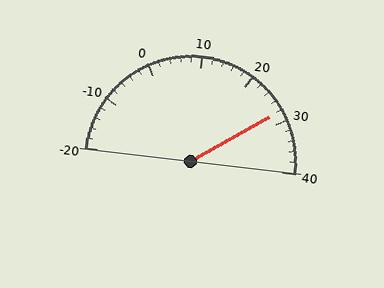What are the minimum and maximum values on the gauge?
The gauge ranges from -20 to 40.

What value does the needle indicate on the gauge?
The needle indicates approximately 28.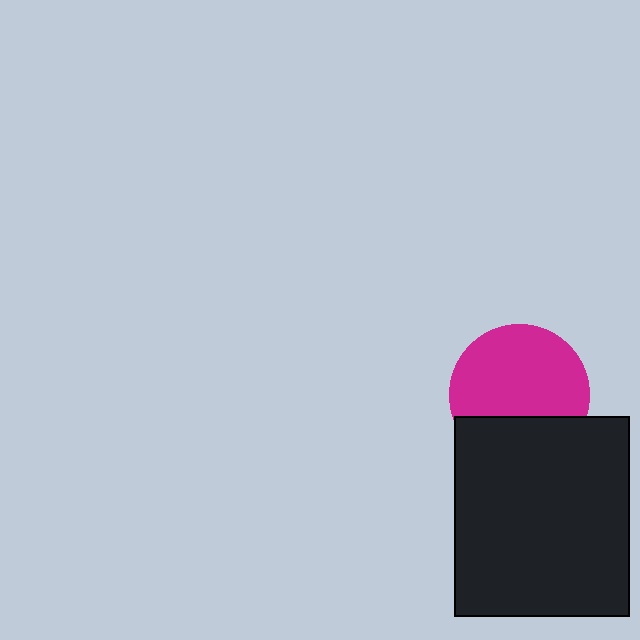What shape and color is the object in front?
The object in front is a black rectangle.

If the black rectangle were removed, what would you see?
You would see the complete magenta circle.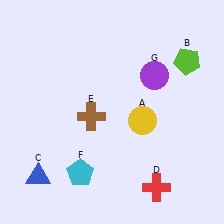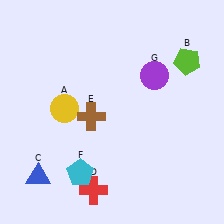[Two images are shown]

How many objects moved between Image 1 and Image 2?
2 objects moved between the two images.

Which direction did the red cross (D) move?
The red cross (D) moved left.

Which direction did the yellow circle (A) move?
The yellow circle (A) moved left.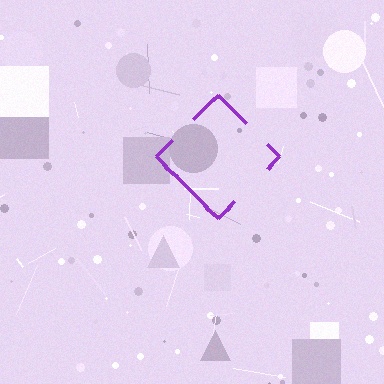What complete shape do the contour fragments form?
The contour fragments form a diamond.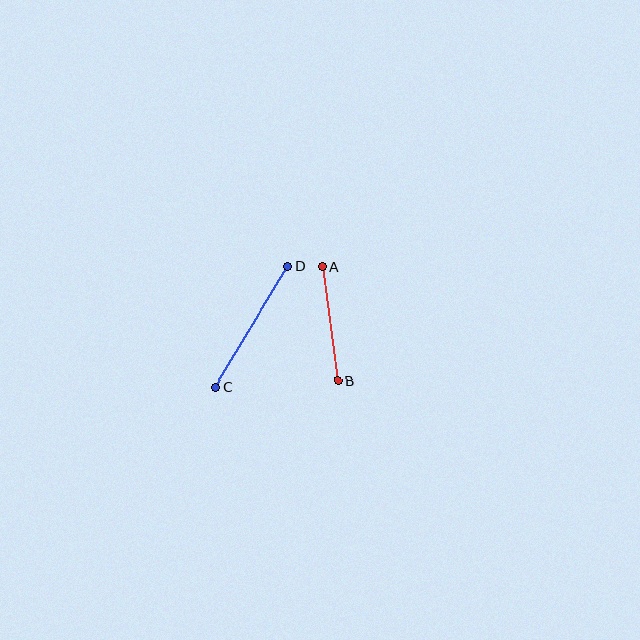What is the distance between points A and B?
The distance is approximately 115 pixels.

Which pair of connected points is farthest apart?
Points C and D are farthest apart.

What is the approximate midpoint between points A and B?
The midpoint is at approximately (330, 324) pixels.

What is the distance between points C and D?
The distance is approximately 140 pixels.